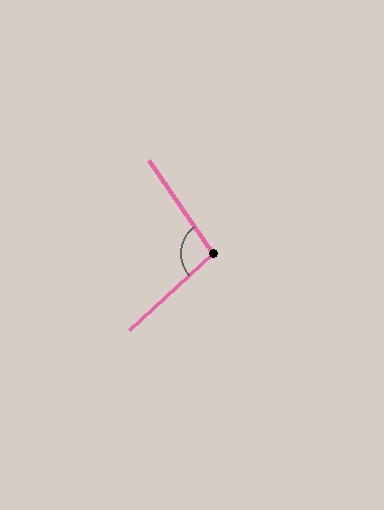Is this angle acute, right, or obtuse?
It is obtuse.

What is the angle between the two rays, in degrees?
Approximately 98 degrees.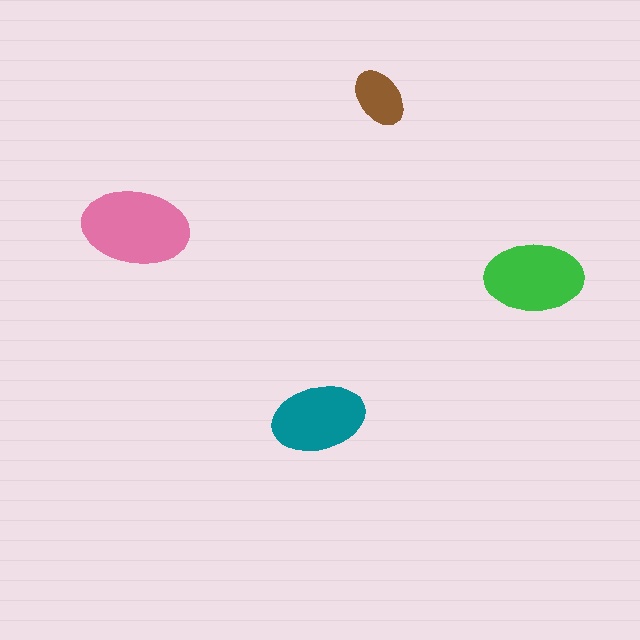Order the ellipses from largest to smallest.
the pink one, the green one, the teal one, the brown one.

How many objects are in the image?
There are 4 objects in the image.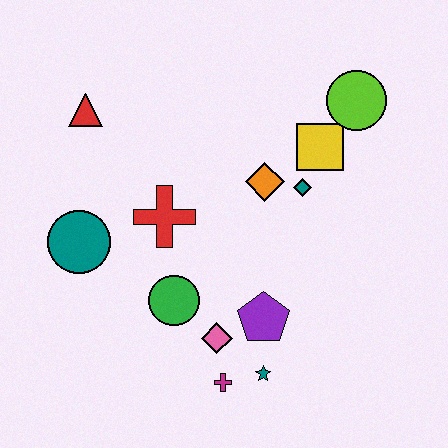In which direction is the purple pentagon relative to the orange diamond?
The purple pentagon is below the orange diamond.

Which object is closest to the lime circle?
The yellow square is closest to the lime circle.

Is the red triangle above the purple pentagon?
Yes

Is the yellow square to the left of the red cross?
No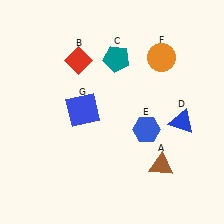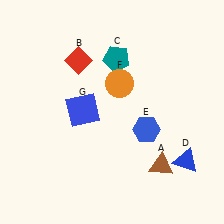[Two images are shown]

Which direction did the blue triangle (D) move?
The blue triangle (D) moved down.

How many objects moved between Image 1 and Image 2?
2 objects moved between the two images.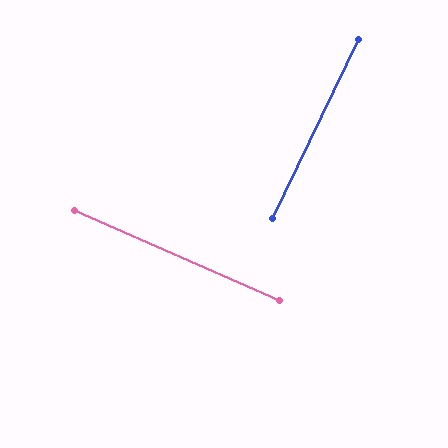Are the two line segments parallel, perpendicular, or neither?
Perpendicular — they meet at approximately 88°.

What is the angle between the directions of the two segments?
Approximately 88 degrees.